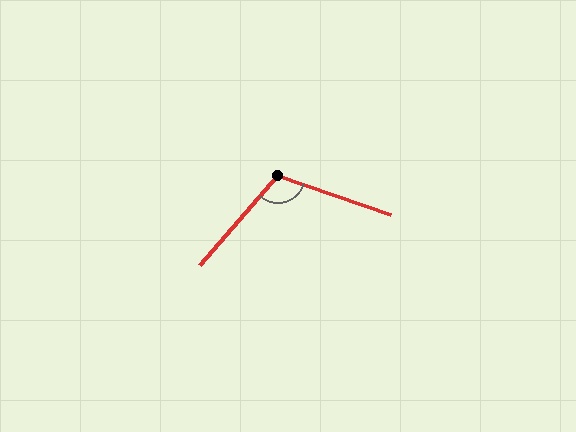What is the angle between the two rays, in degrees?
Approximately 112 degrees.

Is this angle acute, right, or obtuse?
It is obtuse.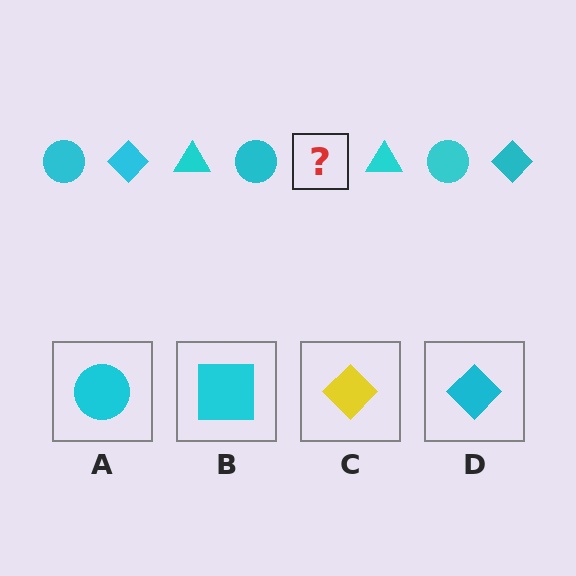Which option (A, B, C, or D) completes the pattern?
D.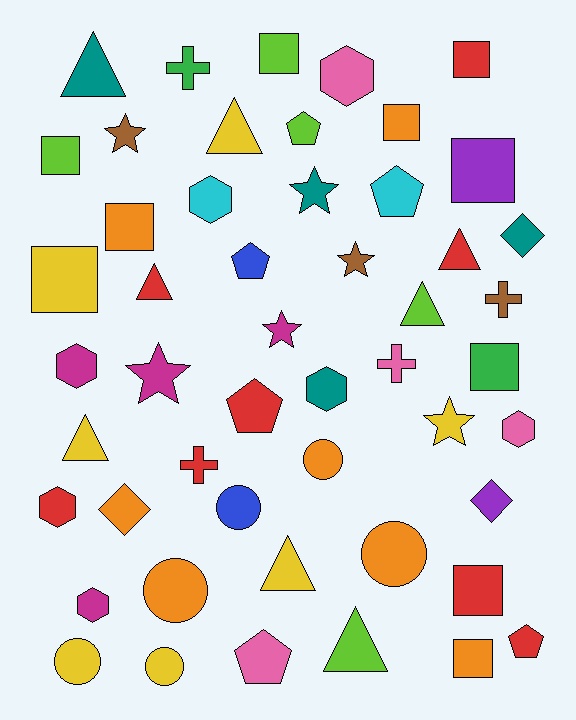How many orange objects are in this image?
There are 7 orange objects.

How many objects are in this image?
There are 50 objects.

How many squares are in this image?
There are 10 squares.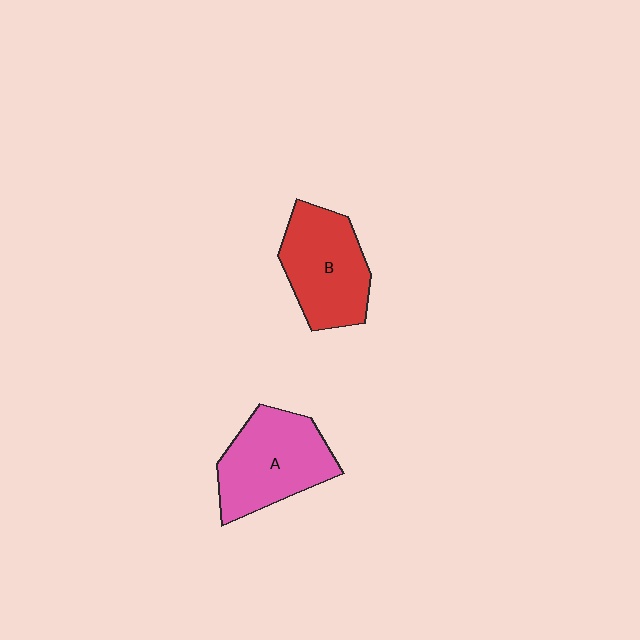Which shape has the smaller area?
Shape B (red).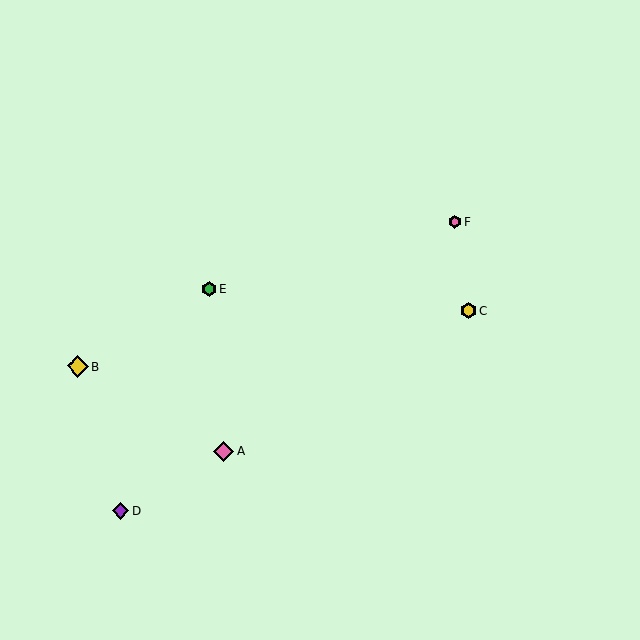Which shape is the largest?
The yellow diamond (labeled B) is the largest.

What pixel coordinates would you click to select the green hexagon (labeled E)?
Click at (209, 289) to select the green hexagon E.